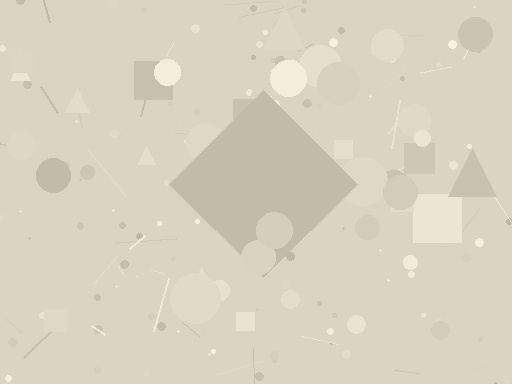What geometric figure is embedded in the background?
A diamond is embedded in the background.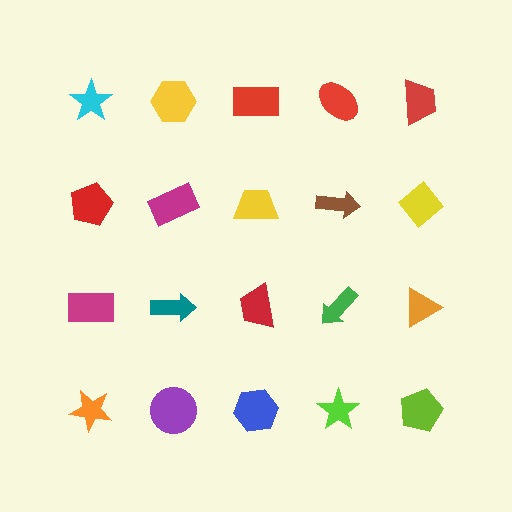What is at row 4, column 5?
A lime pentagon.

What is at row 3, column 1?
A magenta rectangle.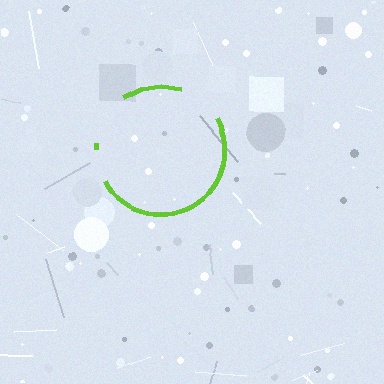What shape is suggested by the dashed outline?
The dashed outline suggests a circle.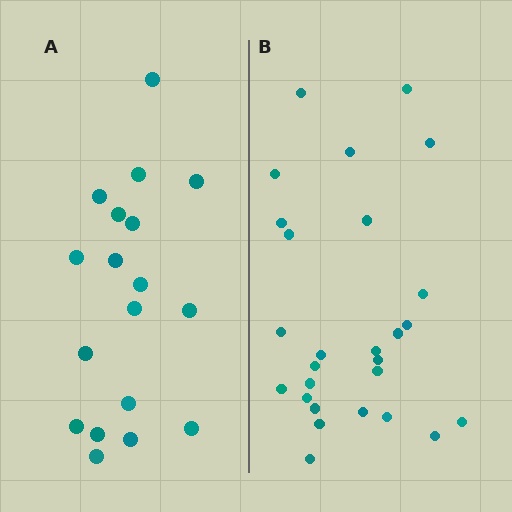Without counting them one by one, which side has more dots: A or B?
Region B (the right region) has more dots.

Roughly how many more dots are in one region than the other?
Region B has roughly 8 or so more dots than region A.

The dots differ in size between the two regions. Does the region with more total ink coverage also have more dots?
No. Region A has more total ink coverage because its dots are larger, but region B actually contains more individual dots. Total area can be misleading — the number of items is what matters here.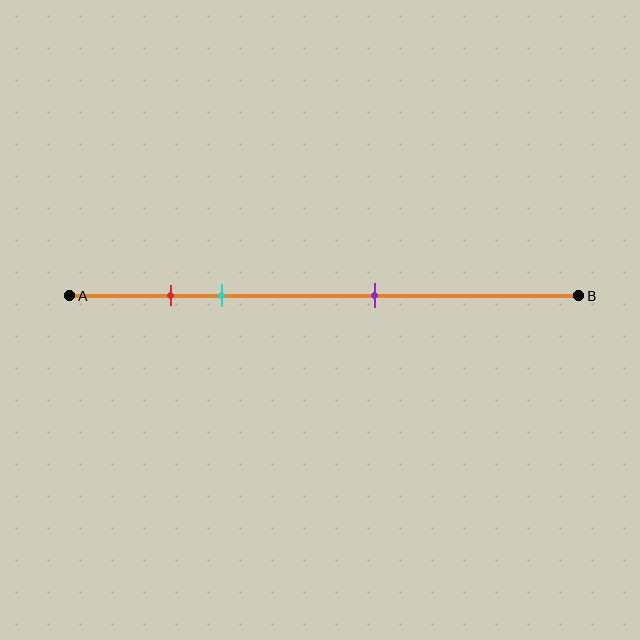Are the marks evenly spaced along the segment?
No, the marks are not evenly spaced.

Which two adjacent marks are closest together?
The red and cyan marks are the closest adjacent pair.